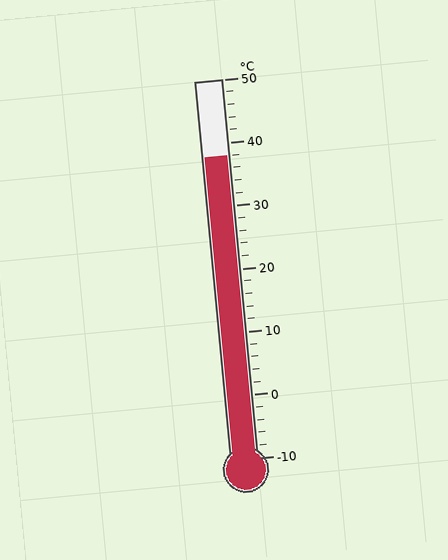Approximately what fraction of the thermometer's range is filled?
The thermometer is filled to approximately 80% of its range.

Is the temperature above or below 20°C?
The temperature is above 20°C.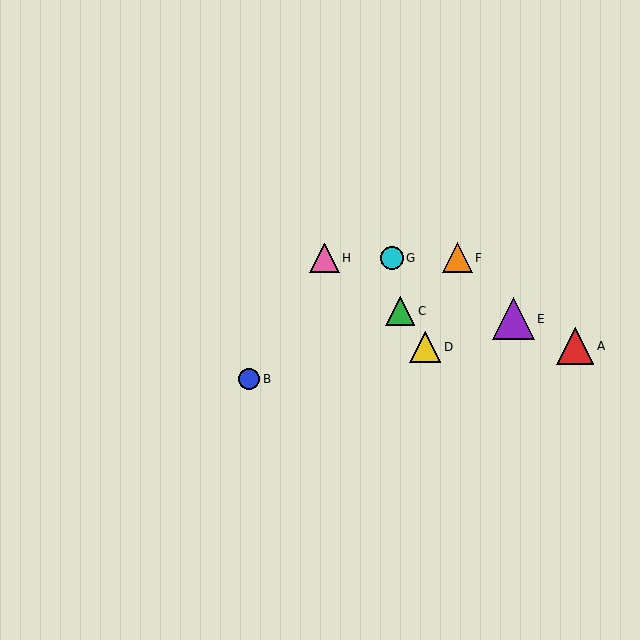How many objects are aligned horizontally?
3 objects (F, G, H) are aligned horizontally.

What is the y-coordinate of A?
Object A is at y≈346.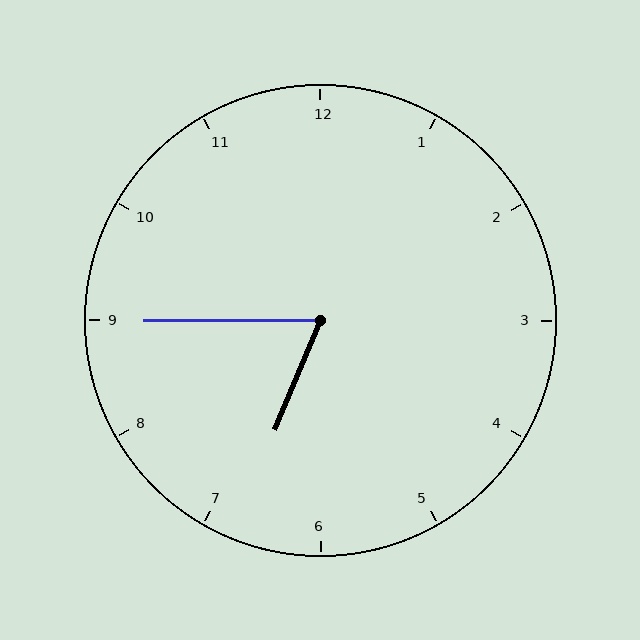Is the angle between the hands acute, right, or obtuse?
It is acute.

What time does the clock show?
6:45.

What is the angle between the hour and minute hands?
Approximately 68 degrees.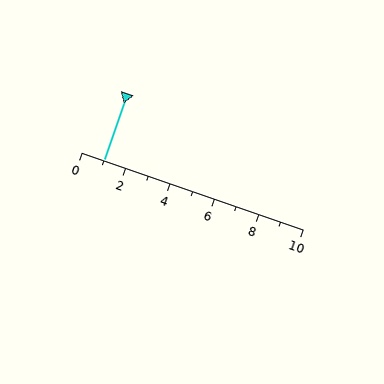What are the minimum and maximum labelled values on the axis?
The axis runs from 0 to 10.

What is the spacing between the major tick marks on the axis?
The major ticks are spaced 2 apart.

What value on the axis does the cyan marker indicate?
The marker indicates approximately 1.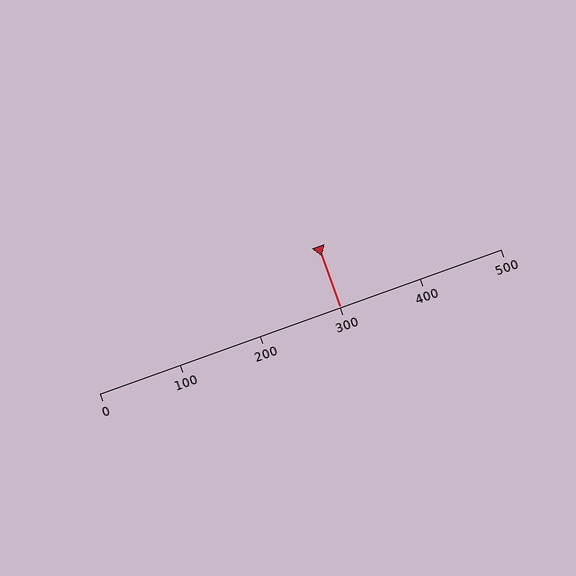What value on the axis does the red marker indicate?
The marker indicates approximately 300.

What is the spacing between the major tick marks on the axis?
The major ticks are spaced 100 apart.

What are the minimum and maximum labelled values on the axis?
The axis runs from 0 to 500.